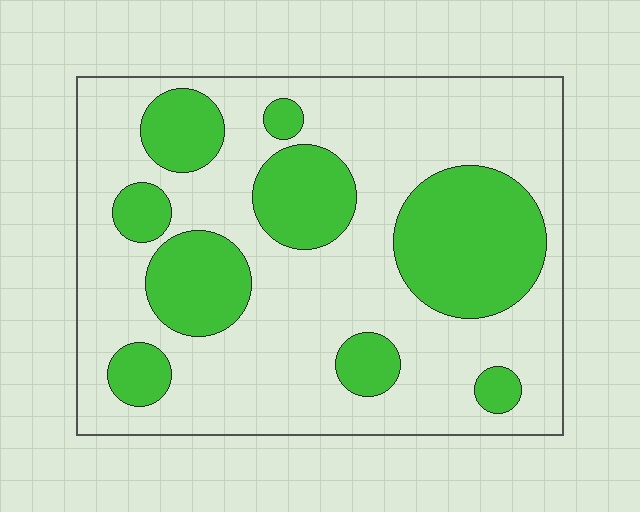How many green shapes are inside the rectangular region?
9.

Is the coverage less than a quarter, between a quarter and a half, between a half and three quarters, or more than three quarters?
Between a quarter and a half.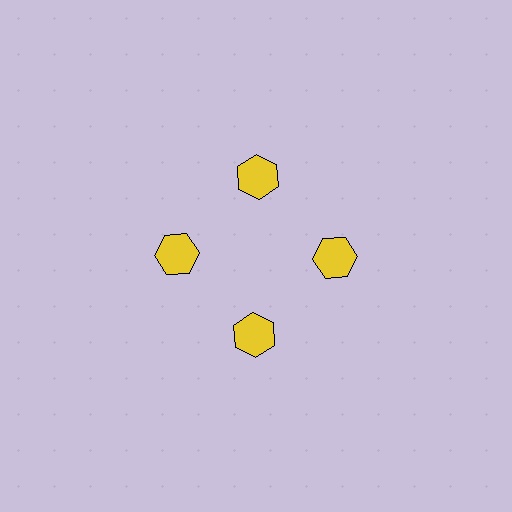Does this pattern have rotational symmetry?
Yes, this pattern has 4-fold rotational symmetry. It looks the same after rotating 90 degrees around the center.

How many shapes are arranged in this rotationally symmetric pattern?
There are 4 shapes, arranged in 4 groups of 1.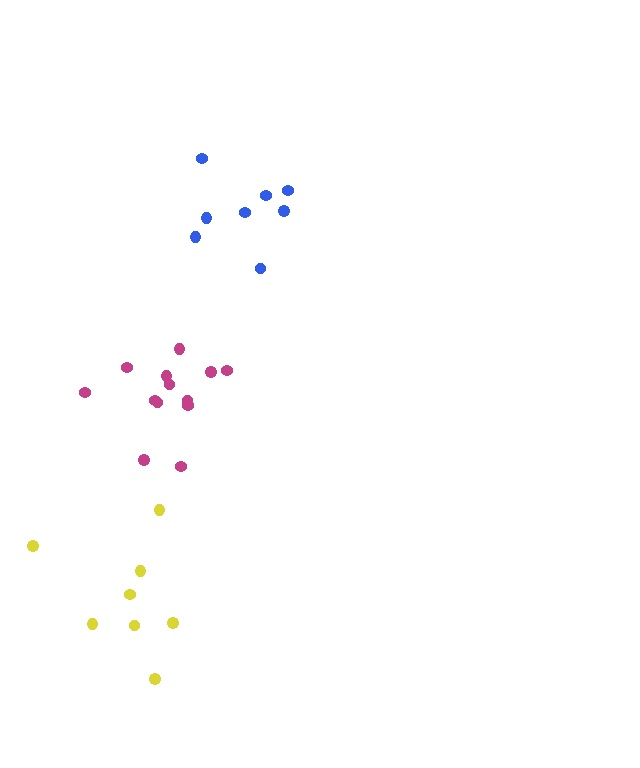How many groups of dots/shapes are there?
There are 3 groups.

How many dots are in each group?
Group 1: 8 dots, Group 2: 13 dots, Group 3: 8 dots (29 total).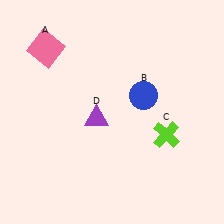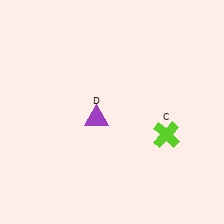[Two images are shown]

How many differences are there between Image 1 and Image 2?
There are 2 differences between the two images.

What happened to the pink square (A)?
The pink square (A) was removed in Image 2. It was in the top-left area of Image 1.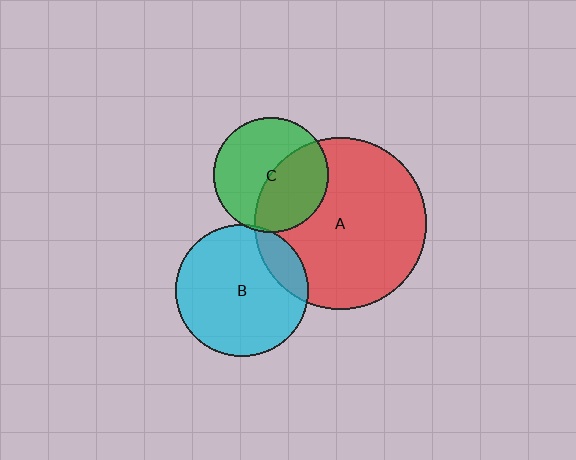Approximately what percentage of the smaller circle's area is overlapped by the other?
Approximately 5%.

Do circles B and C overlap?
Yes.